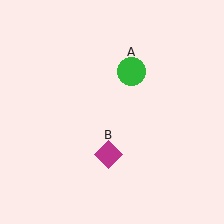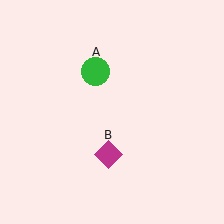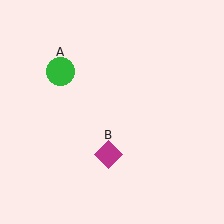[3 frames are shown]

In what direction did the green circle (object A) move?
The green circle (object A) moved left.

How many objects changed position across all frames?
1 object changed position: green circle (object A).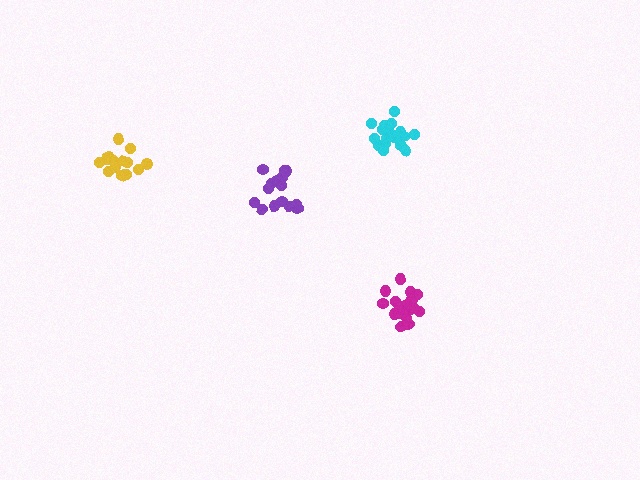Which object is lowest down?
The magenta cluster is bottommost.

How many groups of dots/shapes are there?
There are 4 groups.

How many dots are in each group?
Group 1: 16 dots, Group 2: 20 dots, Group 3: 20 dots, Group 4: 17 dots (73 total).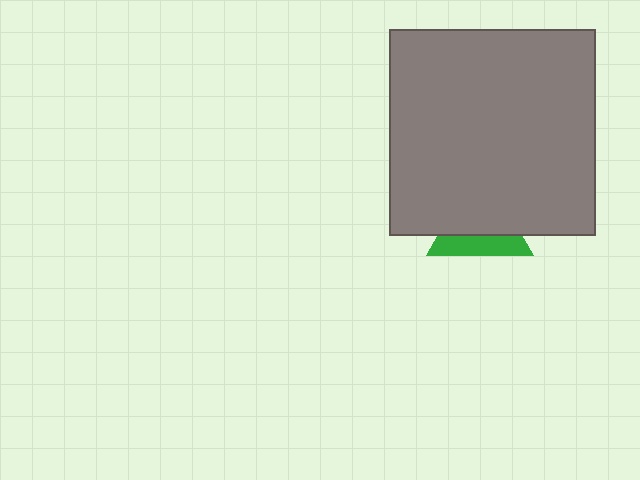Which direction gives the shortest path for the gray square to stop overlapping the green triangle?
Moving up gives the shortest separation.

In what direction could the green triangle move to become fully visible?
The green triangle could move down. That would shift it out from behind the gray square entirely.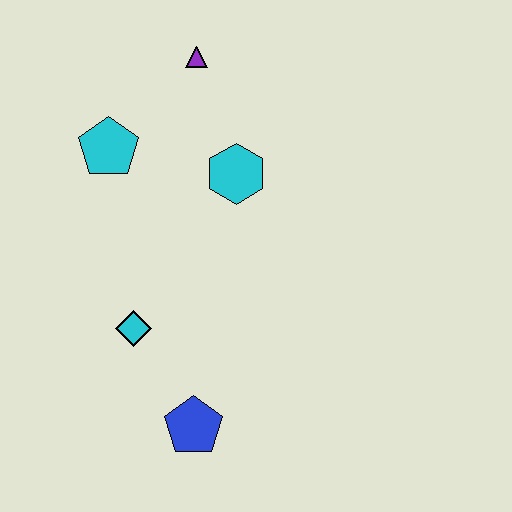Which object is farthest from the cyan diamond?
The purple triangle is farthest from the cyan diamond.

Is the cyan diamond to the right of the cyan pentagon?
Yes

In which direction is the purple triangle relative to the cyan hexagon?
The purple triangle is above the cyan hexagon.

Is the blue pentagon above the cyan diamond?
No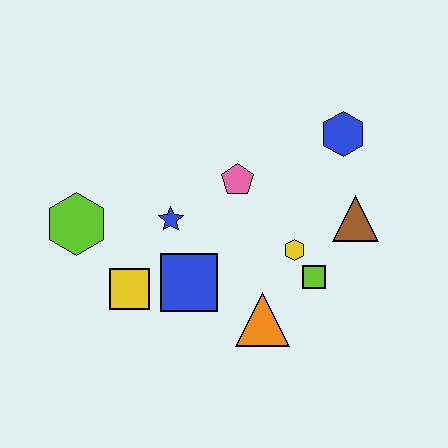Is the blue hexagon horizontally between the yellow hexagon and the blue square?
No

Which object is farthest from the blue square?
The blue hexagon is farthest from the blue square.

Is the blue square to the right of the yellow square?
Yes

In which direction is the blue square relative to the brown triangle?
The blue square is to the left of the brown triangle.